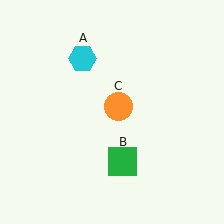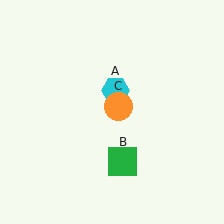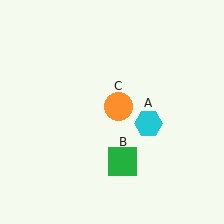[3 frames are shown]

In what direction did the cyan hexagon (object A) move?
The cyan hexagon (object A) moved down and to the right.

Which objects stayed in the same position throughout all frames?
Green square (object B) and orange circle (object C) remained stationary.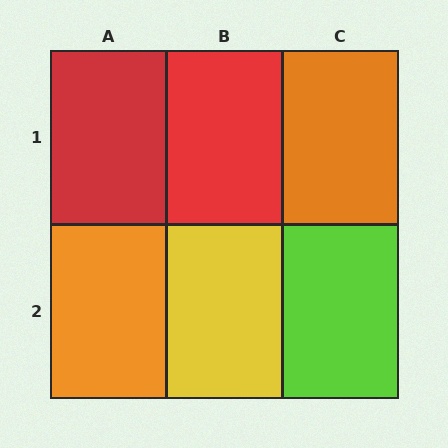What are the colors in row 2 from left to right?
Orange, yellow, lime.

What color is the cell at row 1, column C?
Orange.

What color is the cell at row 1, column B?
Red.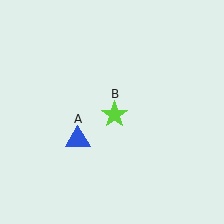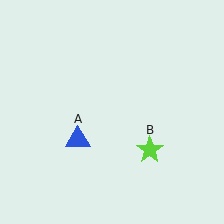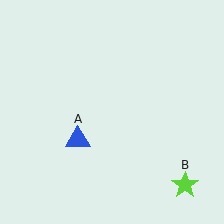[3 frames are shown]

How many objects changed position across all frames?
1 object changed position: lime star (object B).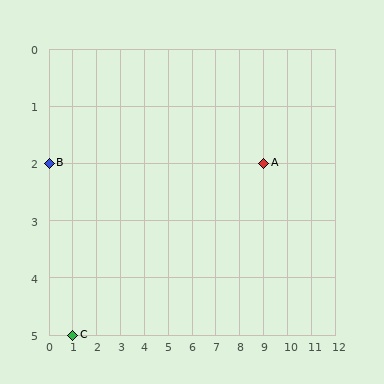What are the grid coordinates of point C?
Point C is at grid coordinates (1, 5).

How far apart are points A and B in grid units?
Points A and B are 9 columns apart.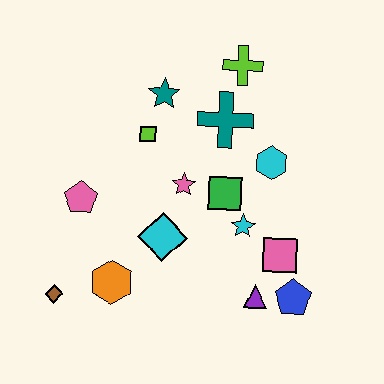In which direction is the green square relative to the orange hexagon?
The green square is to the right of the orange hexagon.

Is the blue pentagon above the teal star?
No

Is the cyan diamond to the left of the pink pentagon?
No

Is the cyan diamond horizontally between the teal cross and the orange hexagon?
Yes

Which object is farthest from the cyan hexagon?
The brown diamond is farthest from the cyan hexagon.